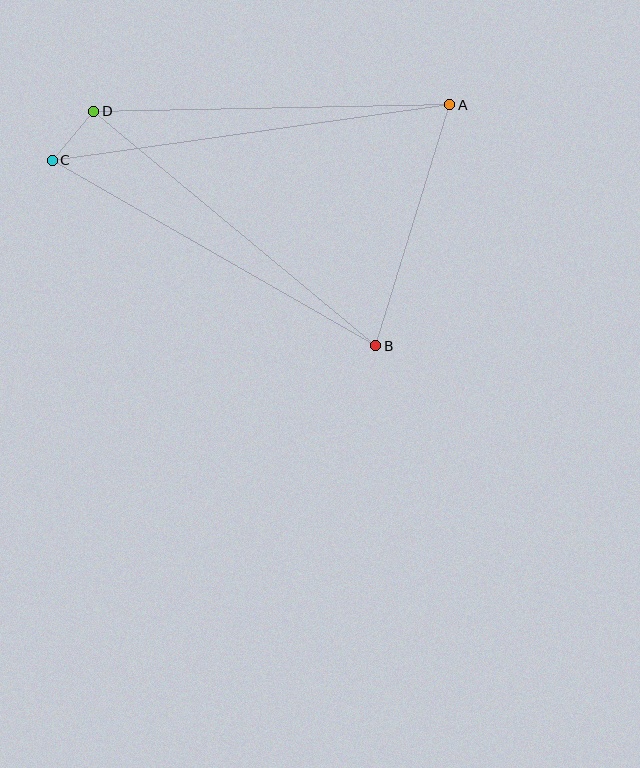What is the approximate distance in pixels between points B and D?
The distance between B and D is approximately 367 pixels.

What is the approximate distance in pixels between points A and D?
The distance between A and D is approximately 356 pixels.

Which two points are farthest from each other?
Points A and C are farthest from each other.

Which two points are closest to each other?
Points C and D are closest to each other.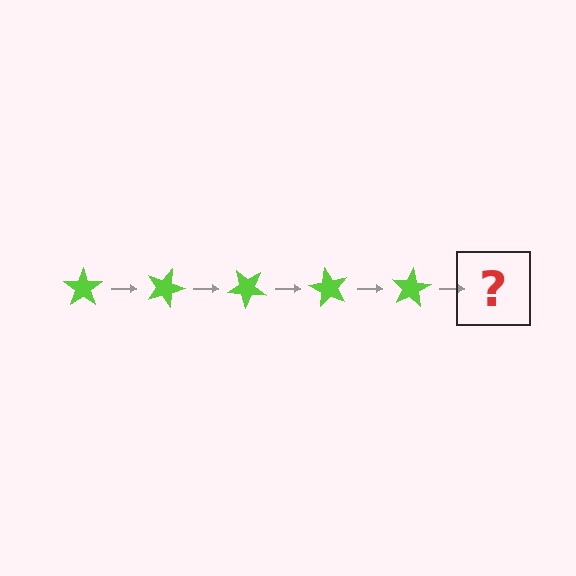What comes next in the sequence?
The next element should be a lime star rotated 100 degrees.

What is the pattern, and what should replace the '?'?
The pattern is that the star rotates 20 degrees each step. The '?' should be a lime star rotated 100 degrees.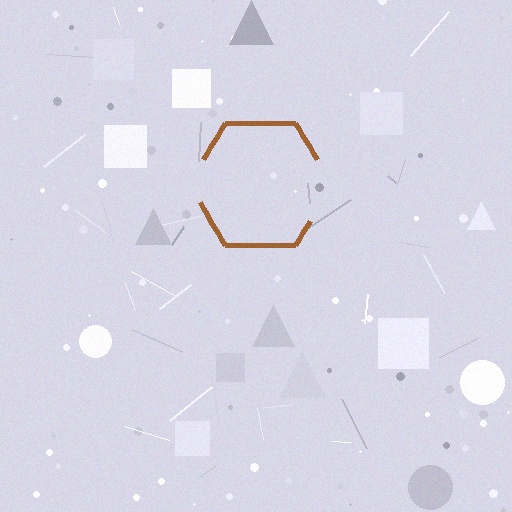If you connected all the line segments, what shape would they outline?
They would outline a hexagon.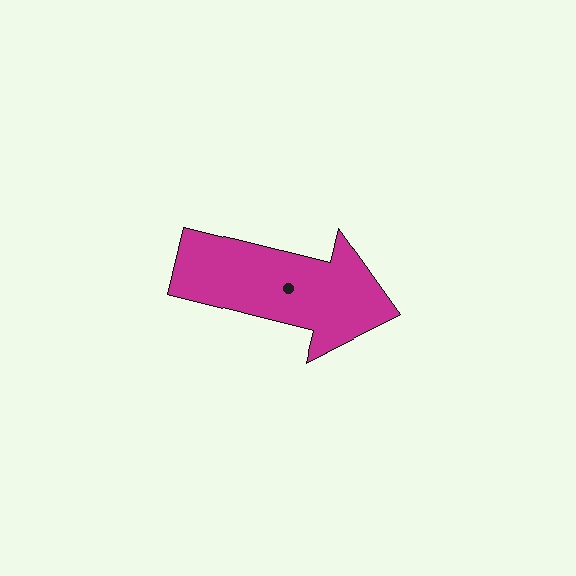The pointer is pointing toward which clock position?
Roughly 3 o'clock.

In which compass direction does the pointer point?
East.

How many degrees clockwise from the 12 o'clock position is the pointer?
Approximately 104 degrees.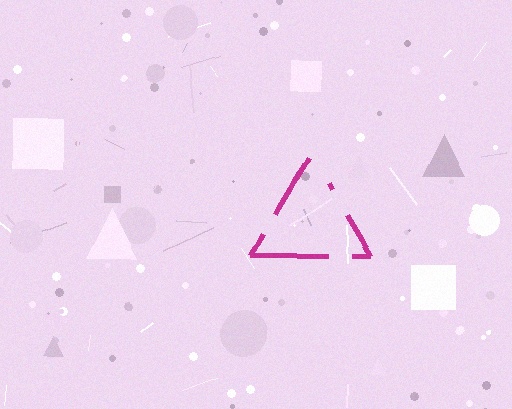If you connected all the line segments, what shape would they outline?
They would outline a triangle.